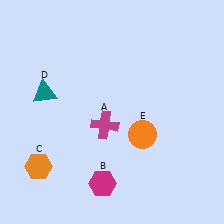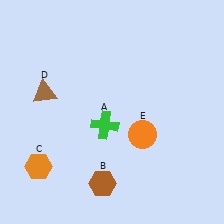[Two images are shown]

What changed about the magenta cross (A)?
In Image 1, A is magenta. In Image 2, it changed to green.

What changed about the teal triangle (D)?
In Image 1, D is teal. In Image 2, it changed to brown.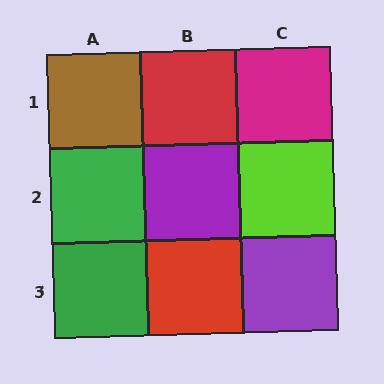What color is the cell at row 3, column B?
Red.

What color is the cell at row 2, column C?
Lime.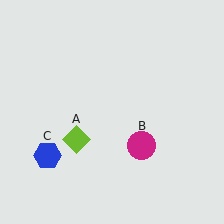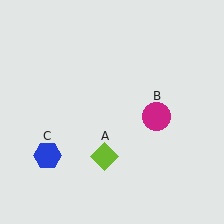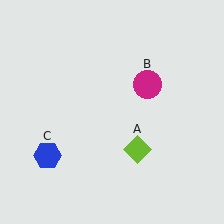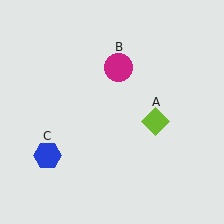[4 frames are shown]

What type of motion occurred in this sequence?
The lime diamond (object A), magenta circle (object B) rotated counterclockwise around the center of the scene.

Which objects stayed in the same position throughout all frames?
Blue hexagon (object C) remained stationary.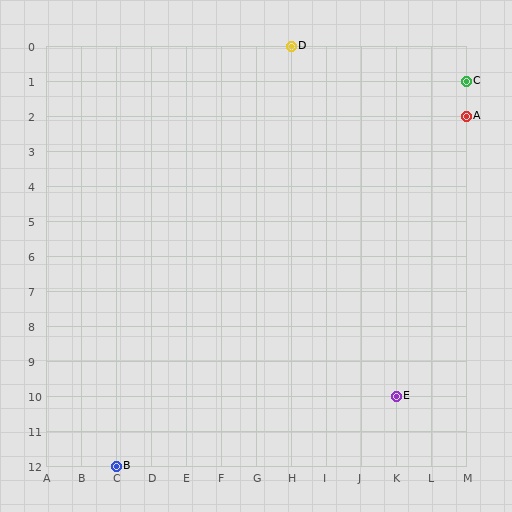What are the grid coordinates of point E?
Point E is at grid coordinates (K, 10).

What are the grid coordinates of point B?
Point B is at grid coordinates (C, 12).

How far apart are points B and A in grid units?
Points B and A are 10 columns and 10 rows apart (about 14.1 grid units diagonally).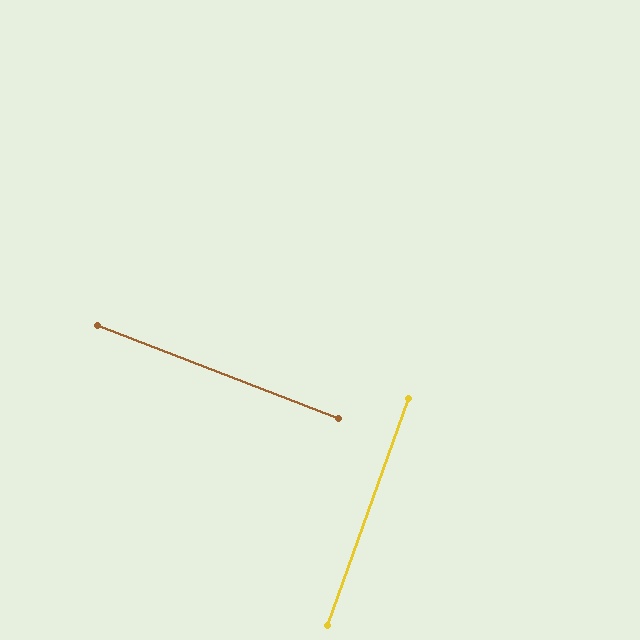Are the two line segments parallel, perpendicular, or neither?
Perpendicular — they meet at approximately 88°.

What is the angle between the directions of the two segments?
Approximately 88 degrees.